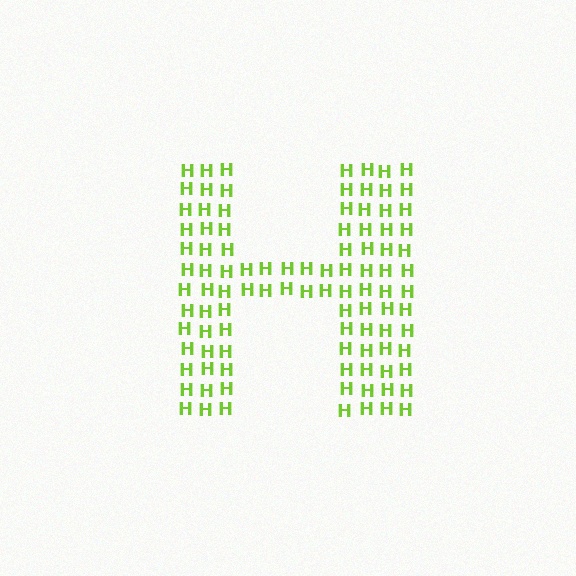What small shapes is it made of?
It is made of small letter H's.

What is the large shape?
The large shape is the letter H.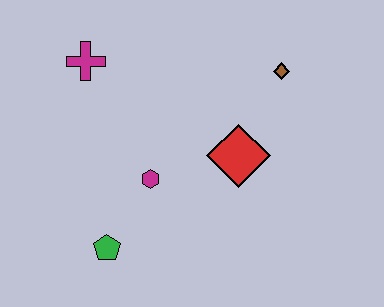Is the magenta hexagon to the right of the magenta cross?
Yes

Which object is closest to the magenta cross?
The magenta hexagon is closest to the magenta cross.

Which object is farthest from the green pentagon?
The brown diamond is farthest from the green pentagon.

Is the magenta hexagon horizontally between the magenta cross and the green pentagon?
No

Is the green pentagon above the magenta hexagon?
No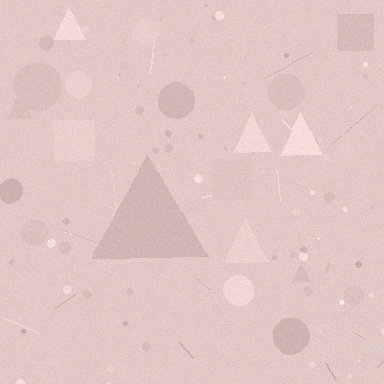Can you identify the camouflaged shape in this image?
The camouflaged shape is a triangle.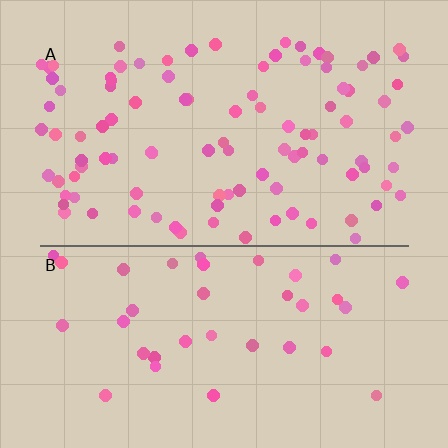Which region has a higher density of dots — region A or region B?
A (the top).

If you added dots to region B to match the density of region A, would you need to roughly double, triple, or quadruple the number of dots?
Approximately triple.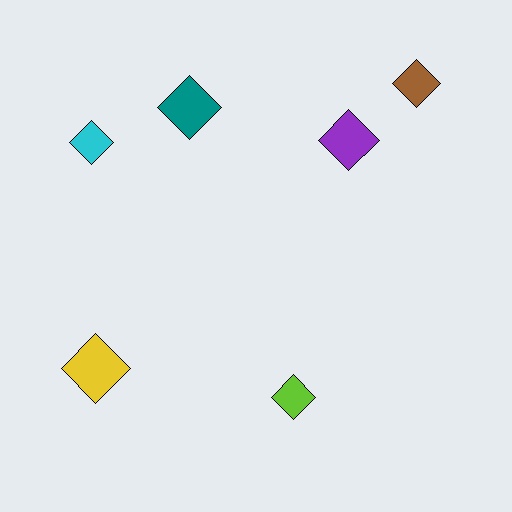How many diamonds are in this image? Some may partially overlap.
There are 6 diamonds.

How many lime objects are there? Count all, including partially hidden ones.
There is 1 lime object.